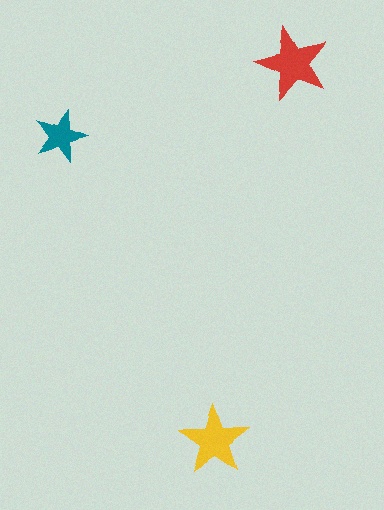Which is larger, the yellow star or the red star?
The red one.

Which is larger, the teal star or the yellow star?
The yellow one.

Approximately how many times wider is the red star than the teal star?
About 1.5 times wider.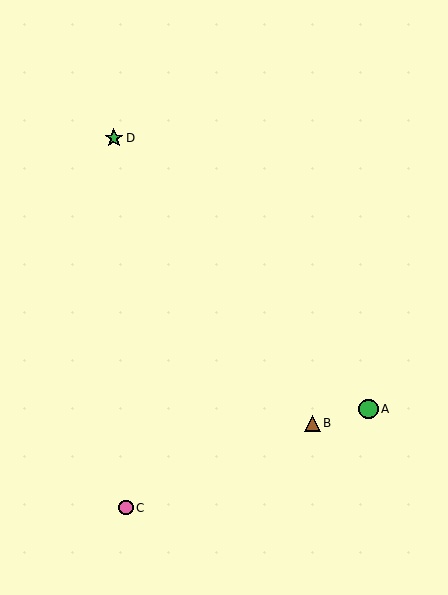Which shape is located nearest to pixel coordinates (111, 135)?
The green star (labeled D) at (114, 138) is nearest to that location.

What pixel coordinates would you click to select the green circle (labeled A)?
Click at (368, 409) to select the green circle A.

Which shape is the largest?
The green circle (labeled A) is the largest.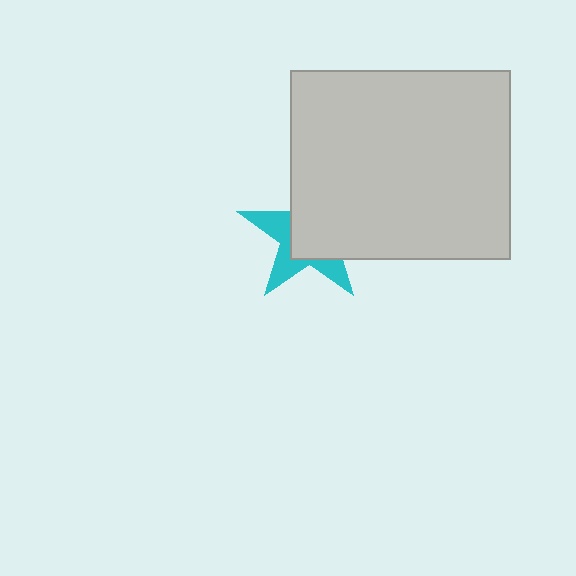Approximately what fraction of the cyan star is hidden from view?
Roughly 60% of the cyan star is hidden behind the light gray rectangle.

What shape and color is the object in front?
The object in front is a light gray rectangle.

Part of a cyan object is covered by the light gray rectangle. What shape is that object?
It is a star.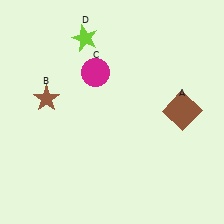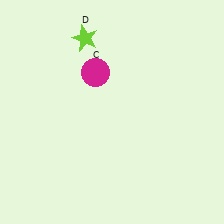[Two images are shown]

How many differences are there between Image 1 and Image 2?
There are 2 differences between the two images.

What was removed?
The brown square (A), the brown star (B) were removed in Image 2.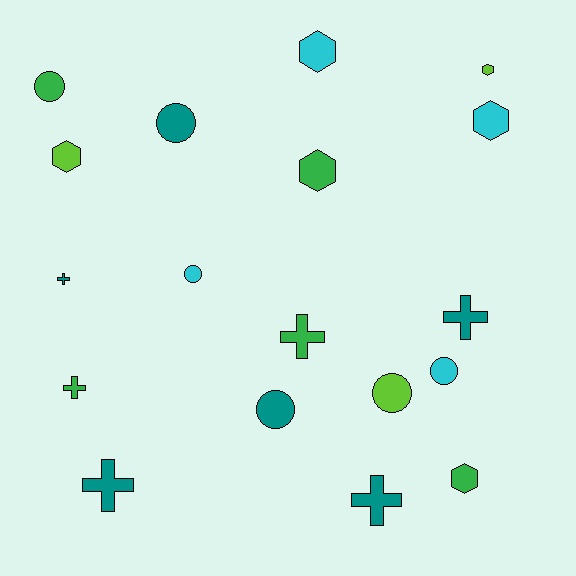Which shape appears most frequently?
Cross, with 6 objects.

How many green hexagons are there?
There are 2 green hexagons.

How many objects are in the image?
There are 18 objects.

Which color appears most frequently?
Teal, with 6 objects.